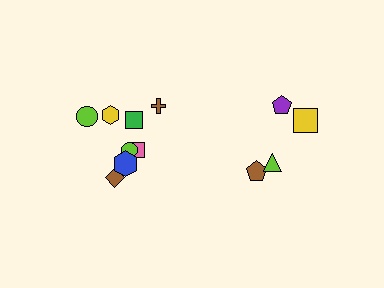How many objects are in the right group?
There are 4 objects.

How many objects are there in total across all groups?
There are 12 objects.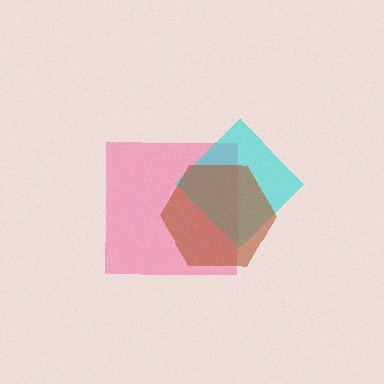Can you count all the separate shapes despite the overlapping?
Yes, there are 3 separate shapes.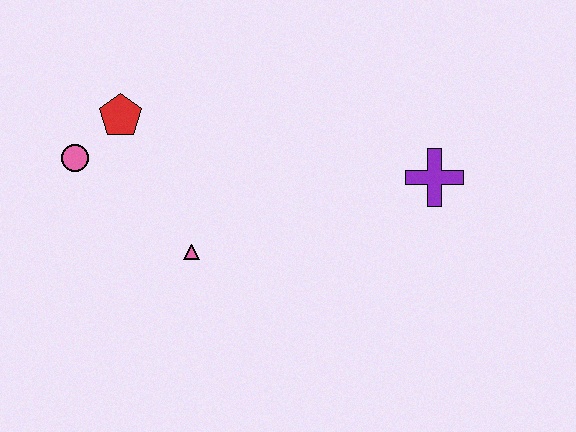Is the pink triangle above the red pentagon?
No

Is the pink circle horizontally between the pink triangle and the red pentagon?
No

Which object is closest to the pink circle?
The red pentagon is closest to the pink circle.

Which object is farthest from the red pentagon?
The purple cross is farthest from the red pentagon.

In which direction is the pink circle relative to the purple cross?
The pink circle is to the left of the purple cross.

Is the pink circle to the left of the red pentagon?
Yes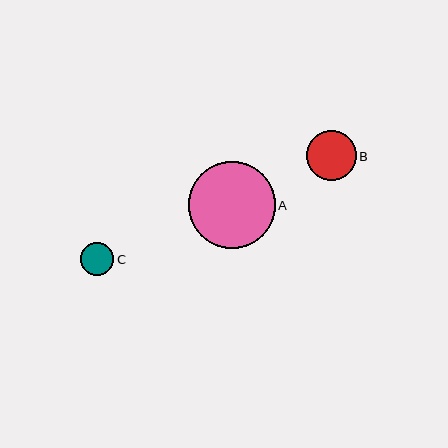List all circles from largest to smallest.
From largest to smallest: A, B, C.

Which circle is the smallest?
Circle C is the smallest with a size of approximately 33 pixels.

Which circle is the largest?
Circle A is the largest with a size of approximately 87 pixels.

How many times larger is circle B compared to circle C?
Circle B is approximately 1.5 times the size of circle C.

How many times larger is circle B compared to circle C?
Circle B is approximately 1.5 times the size of circle C.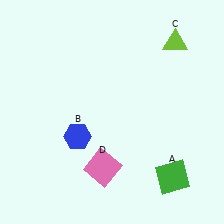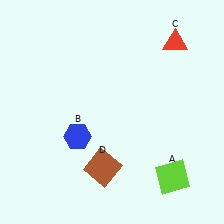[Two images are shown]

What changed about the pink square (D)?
In Image 1, D is pink. In Image 2, it changed to brown.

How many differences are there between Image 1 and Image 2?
There are 3 differences between the two images.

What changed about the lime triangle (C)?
In Image 1, C is lime. In Image 2, it changed to red.